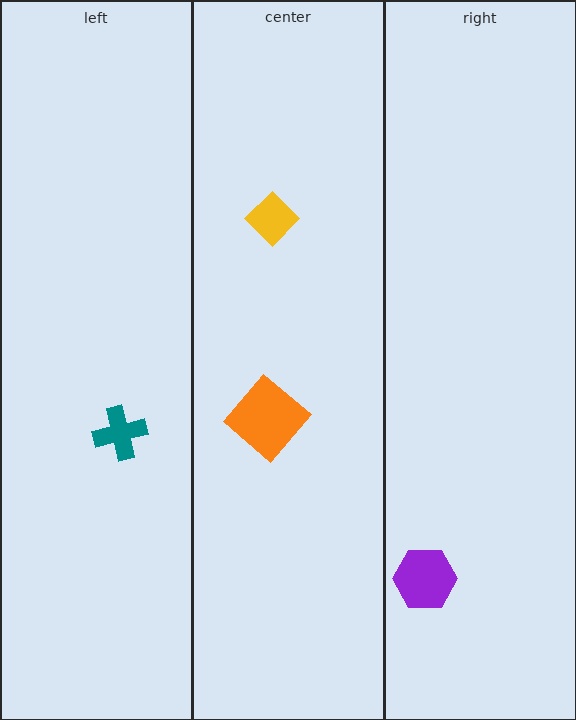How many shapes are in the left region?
1.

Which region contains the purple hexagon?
The right region.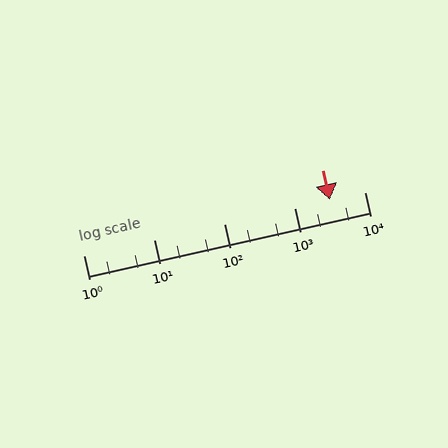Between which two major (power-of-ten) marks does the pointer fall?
The pointer is between 1000 and 10000.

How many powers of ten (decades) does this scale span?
The scale spans 4 decades, from 1 to 10000.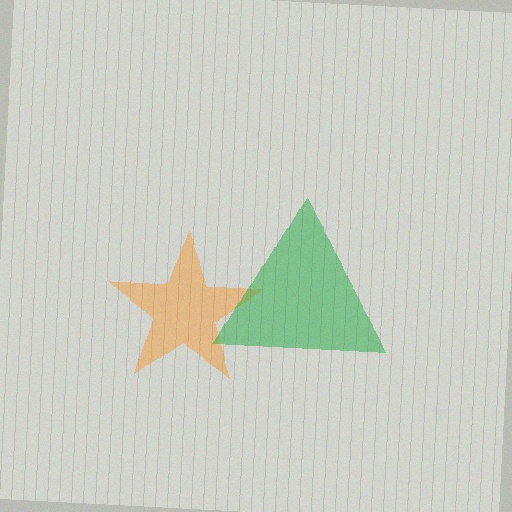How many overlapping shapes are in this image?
There are 2 overlapping shapes in the image.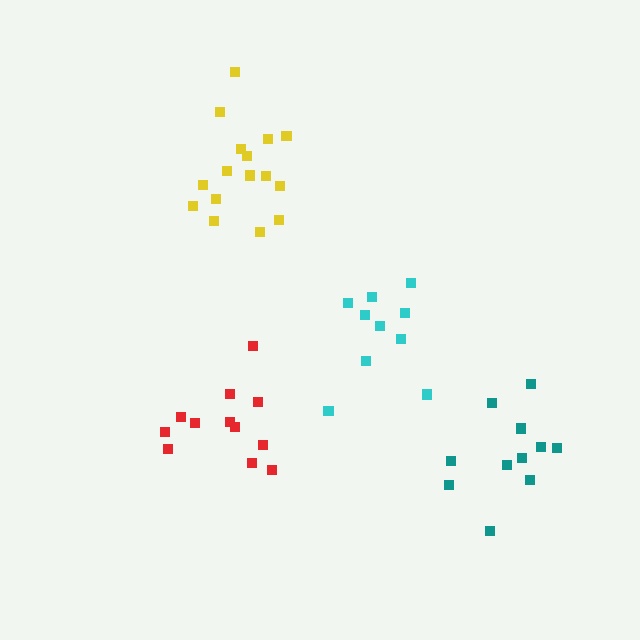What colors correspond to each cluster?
The clusters are colored: cyan, red, yellow, teal.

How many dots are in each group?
Group 1: 10 dots, Group 2: 12 dots, Group 3: 16 dots, Group 4: 11 dots (49 total).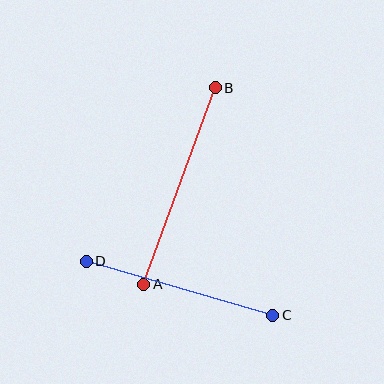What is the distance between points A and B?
The distance is approximately 209 pixels.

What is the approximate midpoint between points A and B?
The midpoint is at approximately (179, 186) pixels.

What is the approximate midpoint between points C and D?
The midpoint is at approximately (180, 288) pixels.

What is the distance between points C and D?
The distance is approximately 194 pixels.